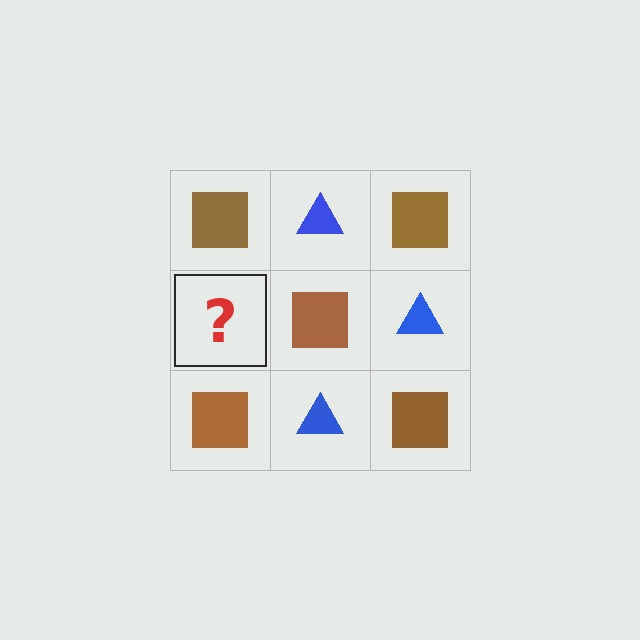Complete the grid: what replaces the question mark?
The question mark should be replaced with a blue triangle.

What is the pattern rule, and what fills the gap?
The rule is that it alternates brown square and blue triangle in a checkerboard pattern. The gap should be filled with a blue triangle.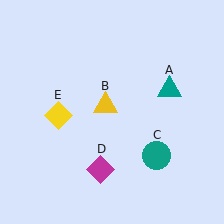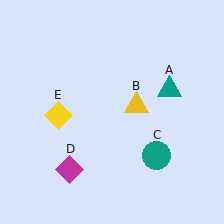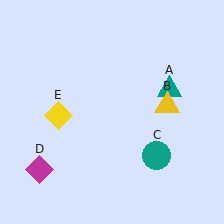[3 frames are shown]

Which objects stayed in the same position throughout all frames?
Teal triangle (object A) and teal circle (object C) and yellow diamond (object E) remained stationary.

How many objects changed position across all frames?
2 objects changed position: yellow triangle (object B), magenta diamond (object D).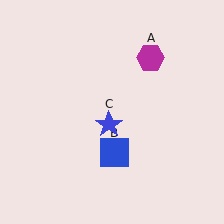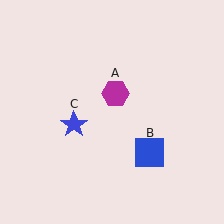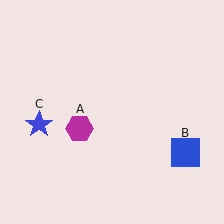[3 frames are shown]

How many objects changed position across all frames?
3 objects changed position: magenta hexagon (object A), blue square (object B), blue star (object C).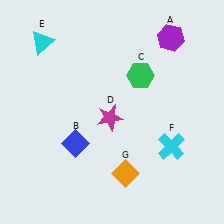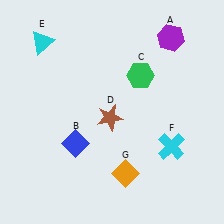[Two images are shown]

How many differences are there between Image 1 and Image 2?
There is 1 difference between the two images.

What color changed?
The star (D) changed from magenta in Image 1 to brown in Image 2.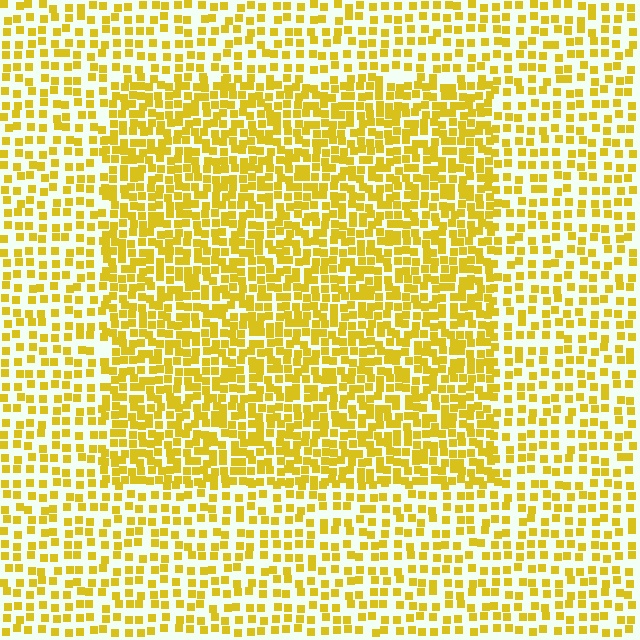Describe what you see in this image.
The image contains small yellow elements arranged at two different densities. A rectangle-shaped region is visible where the elements are more densely packed than the surrounding area.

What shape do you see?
I see a rectangle.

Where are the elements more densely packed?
The elements are more densely packed inside the rectangle boundary.